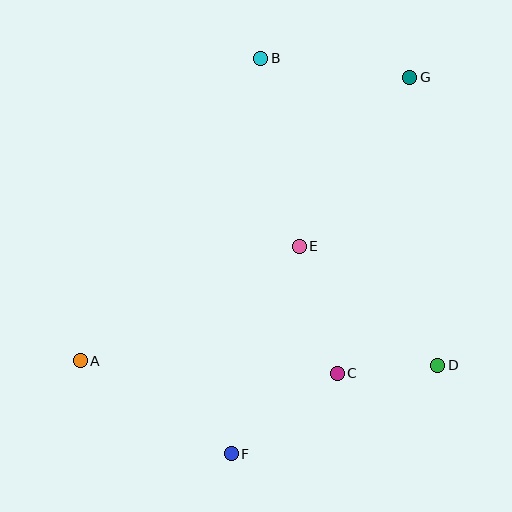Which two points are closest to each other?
Points C and D are closest to each other.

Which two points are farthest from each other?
Points A and G are farthest from each other.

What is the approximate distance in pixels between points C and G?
The distance between C and G is approximately 305 pixels.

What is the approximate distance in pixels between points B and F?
The distance between B and F is approximately 397 pixels.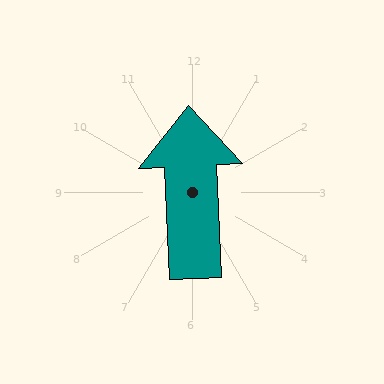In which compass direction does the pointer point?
North.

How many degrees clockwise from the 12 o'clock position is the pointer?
Approximately 357 degrees.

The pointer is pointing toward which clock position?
Roughly 12 o'clock.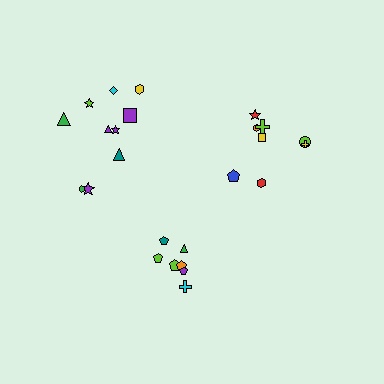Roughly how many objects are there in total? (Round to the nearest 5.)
Roughly 25 objects in total.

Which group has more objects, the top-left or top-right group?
The top-left group.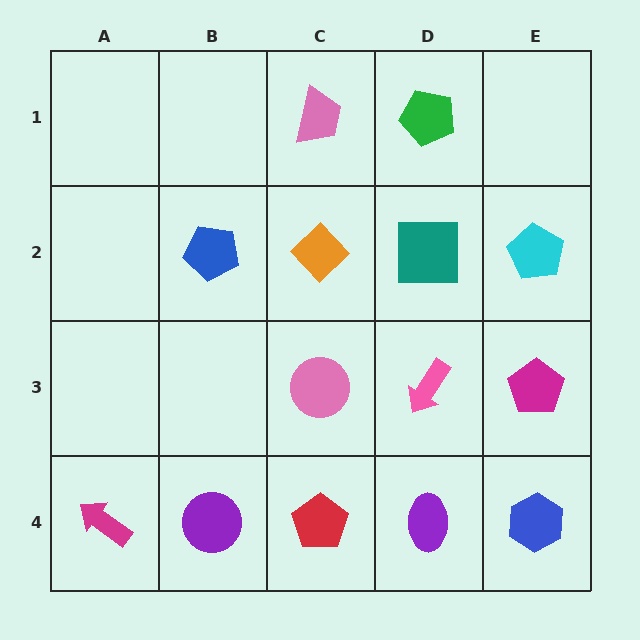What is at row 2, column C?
An orange diamond.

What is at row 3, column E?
A magenta pentagon.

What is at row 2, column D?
A teal square.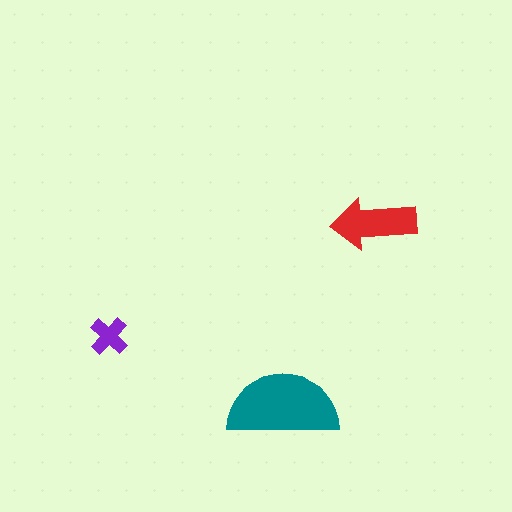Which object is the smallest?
The purple cross.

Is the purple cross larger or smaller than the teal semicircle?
Smaller.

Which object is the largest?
The teal semicircle.